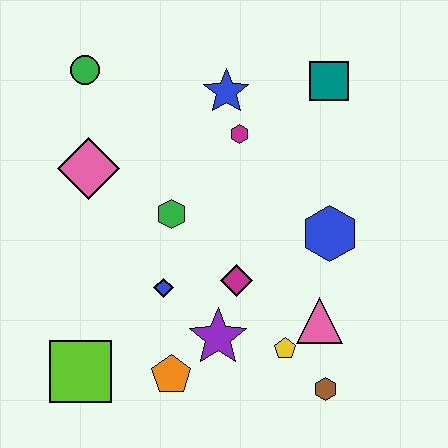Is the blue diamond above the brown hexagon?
Yes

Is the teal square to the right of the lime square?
Yes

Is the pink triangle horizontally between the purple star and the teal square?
Yes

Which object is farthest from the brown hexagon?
The green circle is farthest from the brown hexagon.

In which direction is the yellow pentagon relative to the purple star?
The yellow pentagon is to the right of the purple star.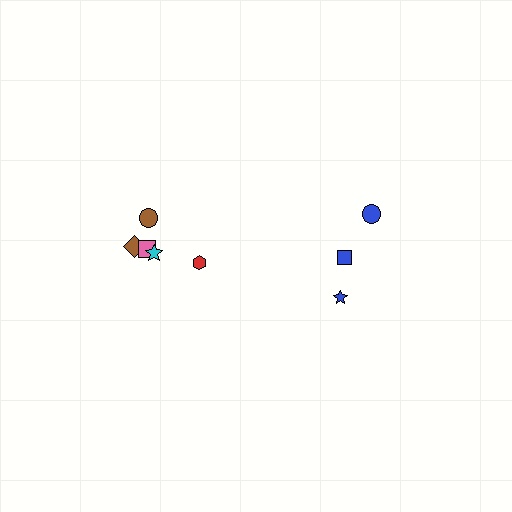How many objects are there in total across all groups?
There are 8 objects.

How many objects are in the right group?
There are 3 objects.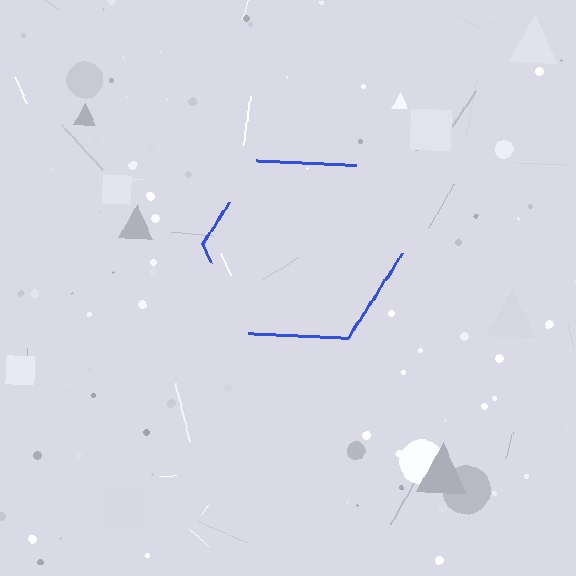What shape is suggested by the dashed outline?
The dashed outline suggests a hexagon.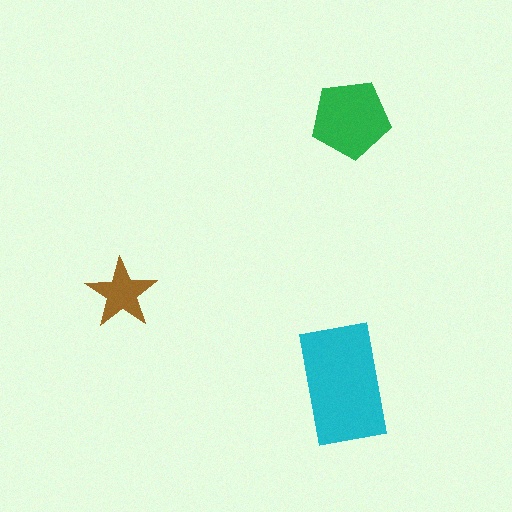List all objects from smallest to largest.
The brown star, the green pentagon, the cyan rectangle.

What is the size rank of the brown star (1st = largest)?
3rd.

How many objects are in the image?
There are 3 objects in the image.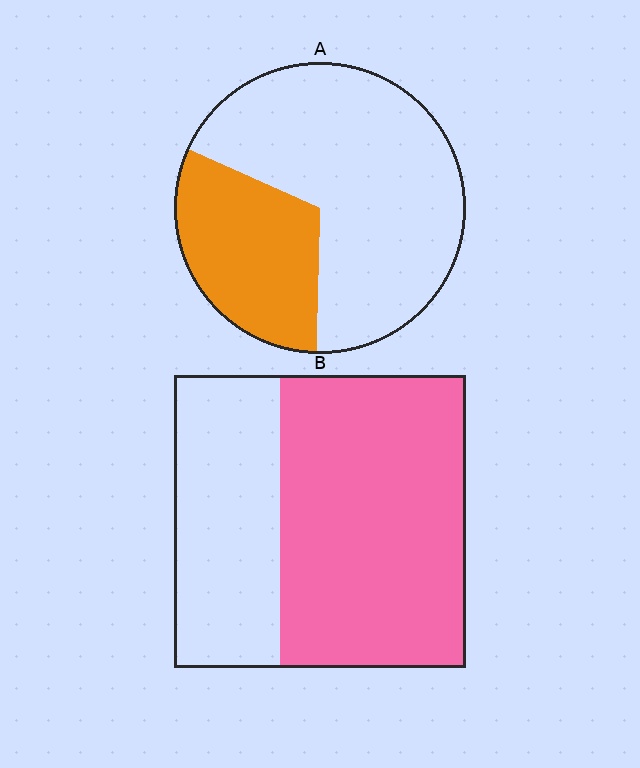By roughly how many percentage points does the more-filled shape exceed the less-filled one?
By roughly 30 percentage points (B over A).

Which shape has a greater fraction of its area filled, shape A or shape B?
Shape B.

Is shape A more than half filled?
No.